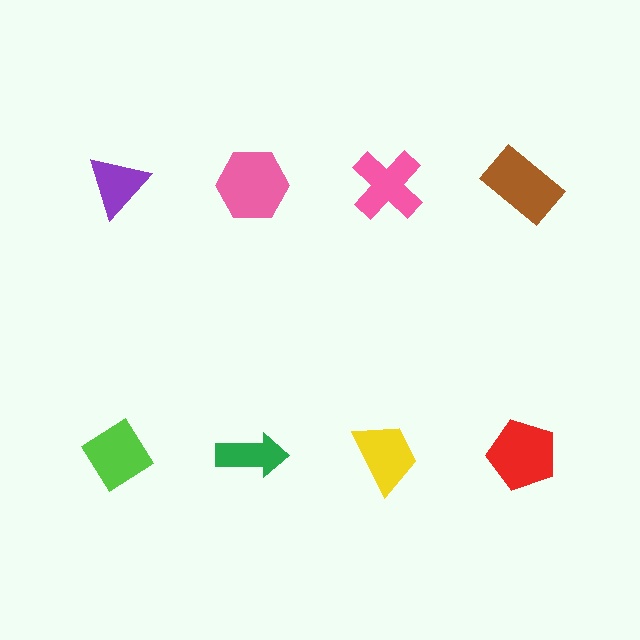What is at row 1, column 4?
A brown rectangle.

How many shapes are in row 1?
4 shapes.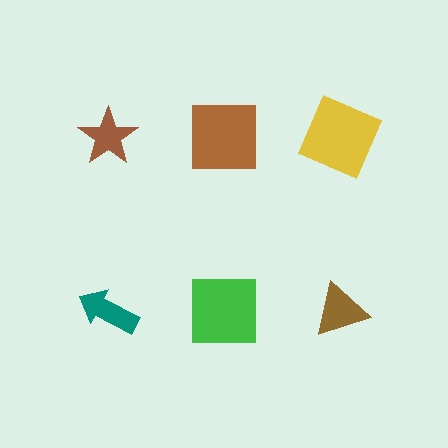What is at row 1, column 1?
A brown star.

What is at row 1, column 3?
A yellow square.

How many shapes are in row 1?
3 shapes.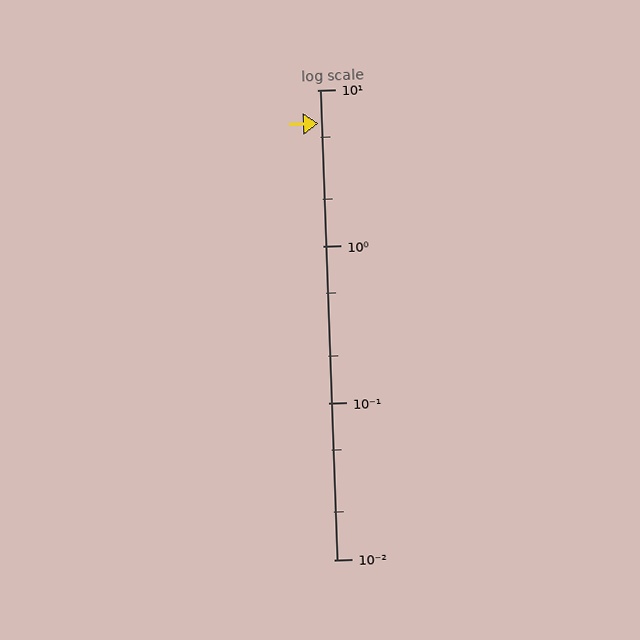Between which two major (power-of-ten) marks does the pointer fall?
The pointer is between 1 and 10.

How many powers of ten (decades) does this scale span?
The scale spans 3 decades, from 0.01 to 10.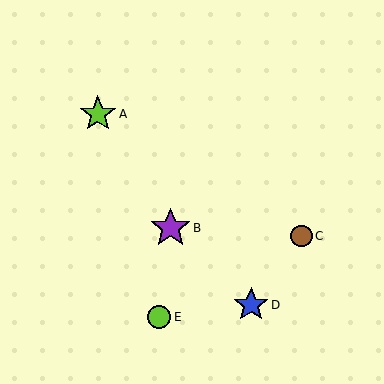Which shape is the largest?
The purple star (labeled B) is the largest.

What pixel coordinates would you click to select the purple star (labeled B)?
Click at (170, 228) to select the purple star B.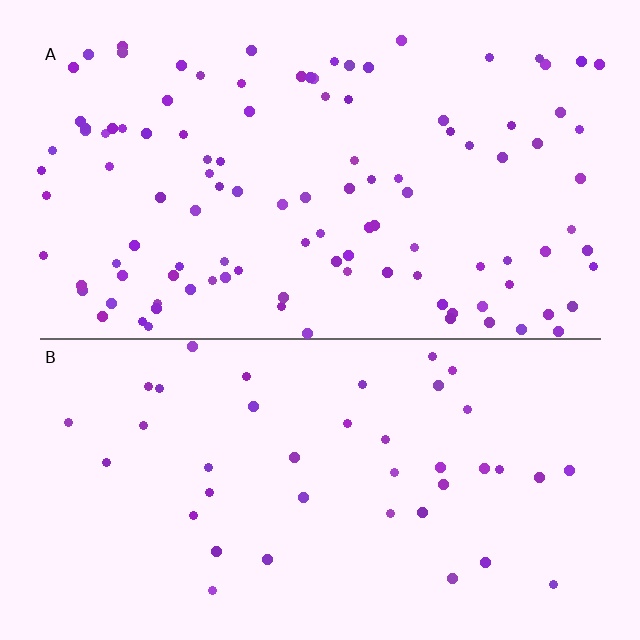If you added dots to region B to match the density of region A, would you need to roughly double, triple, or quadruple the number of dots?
Approximately triple.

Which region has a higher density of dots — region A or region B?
A (the top).